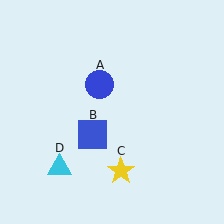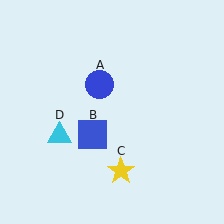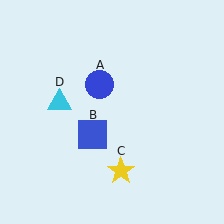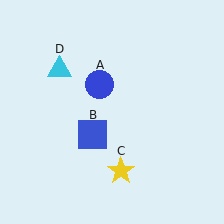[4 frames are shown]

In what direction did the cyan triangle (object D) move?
The cyan triangle (object D) moved up.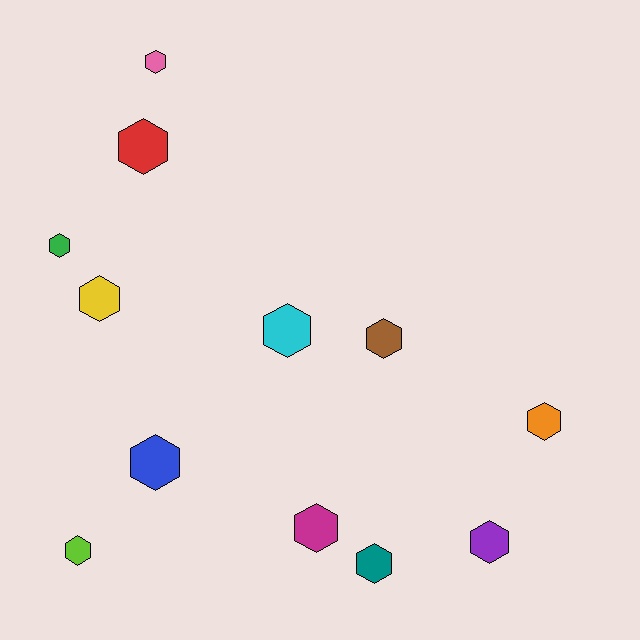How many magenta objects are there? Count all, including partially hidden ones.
There is 1 magenta object.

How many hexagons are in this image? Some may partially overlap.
There are 12 hexagons.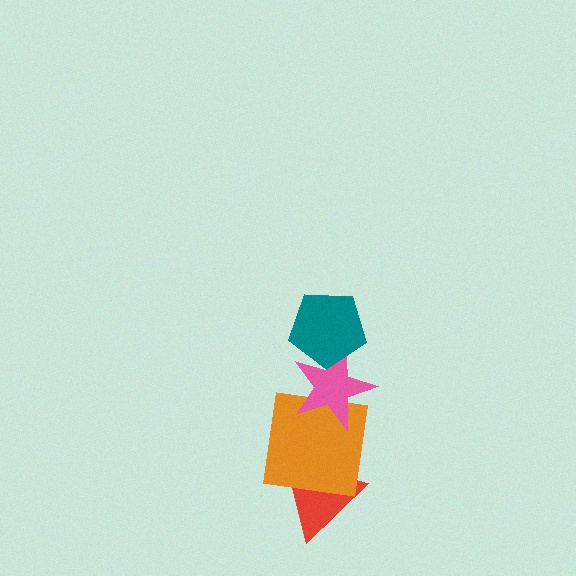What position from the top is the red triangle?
The red triangle is 4th from the top.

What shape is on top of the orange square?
The pink star is on top of the orange square.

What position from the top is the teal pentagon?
The teal pentagon is 1st from the top.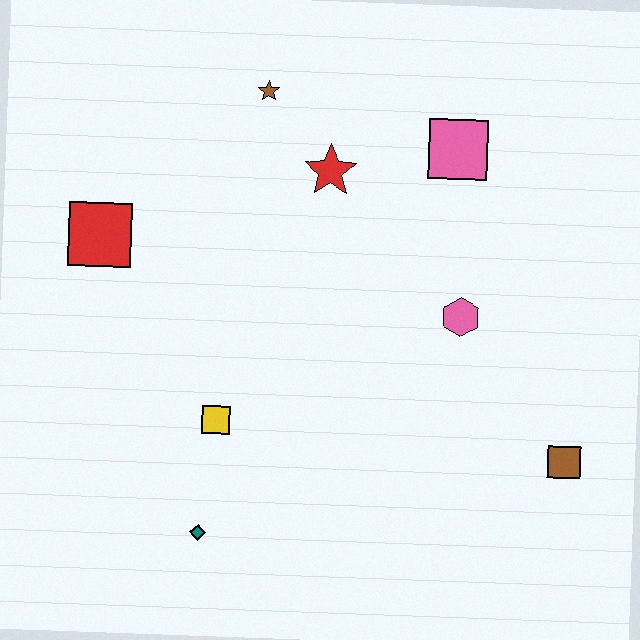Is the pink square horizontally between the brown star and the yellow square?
No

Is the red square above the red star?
No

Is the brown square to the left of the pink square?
No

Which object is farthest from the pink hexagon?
The red square is farthest from the pink hexagon.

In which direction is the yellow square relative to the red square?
The yellow square is below the red square.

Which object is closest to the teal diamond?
The yellow square is closest to the teal diamond.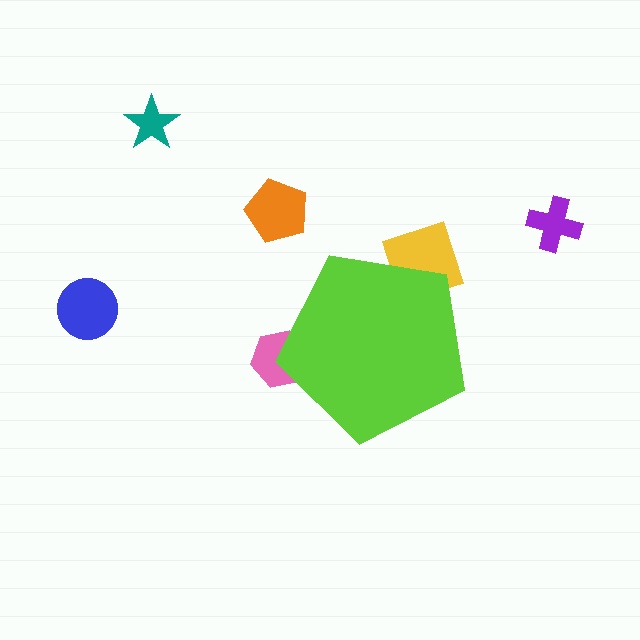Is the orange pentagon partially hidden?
No, the orange pentagon is fully visible.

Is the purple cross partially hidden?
No, the purple cross is fully visible.